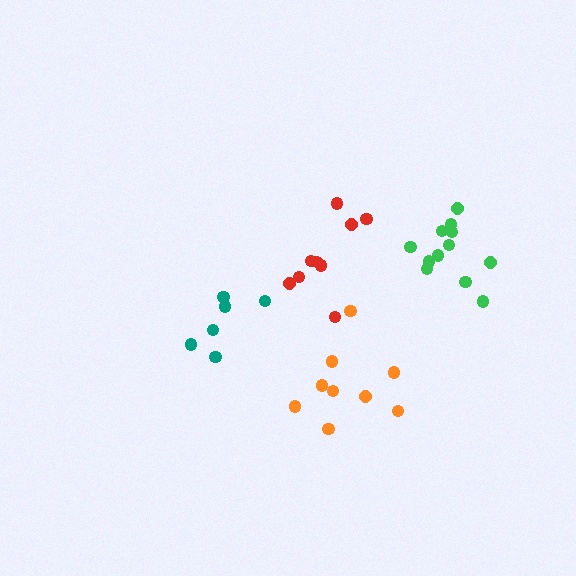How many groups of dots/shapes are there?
There are 4 groups.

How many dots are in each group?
Group 1: 12 dots, Group 2: 9 dots, Group 3: 9 dots, Group 4: 6 dots (36 total).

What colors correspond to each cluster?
The clusters are colored: green, red, orange, teal.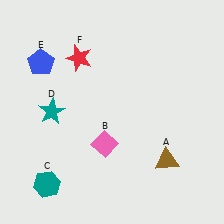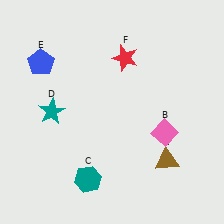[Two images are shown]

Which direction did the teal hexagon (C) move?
The teal hexagon (C) moved right.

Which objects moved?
The objects that moved are: the pink diamond (B), the teal hexagon (C), the red star (F).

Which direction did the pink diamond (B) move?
The pink diamond (B) moved right.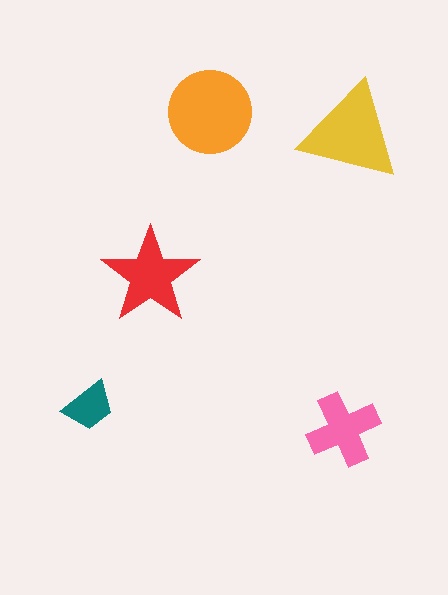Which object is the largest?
The orange circle.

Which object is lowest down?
The pink cross is bottommost.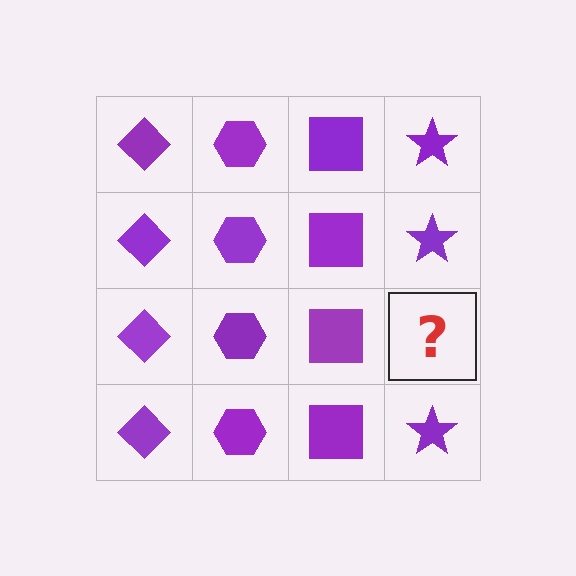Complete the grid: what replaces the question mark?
The question mark should be replaced with a purple star.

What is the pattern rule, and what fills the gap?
The rule is that each column has a consistent shape. The gap should be filled with a purple star.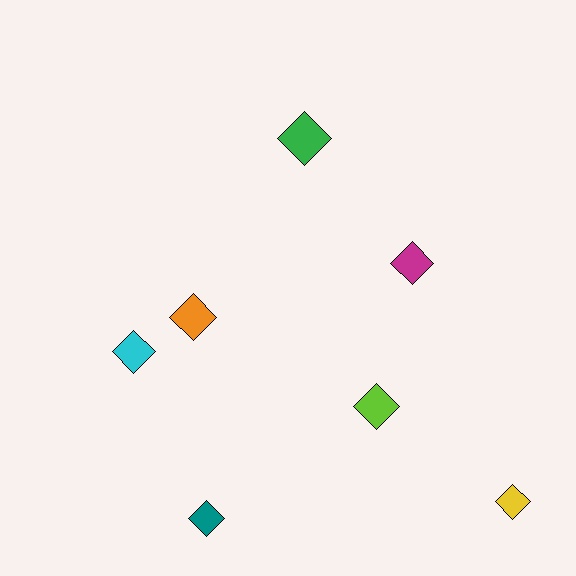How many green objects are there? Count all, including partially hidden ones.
There is 1 green object.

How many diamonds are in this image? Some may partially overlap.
There are 7 diamonds.